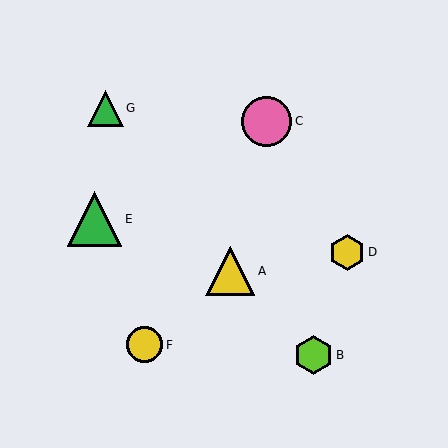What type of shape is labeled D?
Shape D is a yellow hexagon.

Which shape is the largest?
The green triangle (labeled E) is the largest.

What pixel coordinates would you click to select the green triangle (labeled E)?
Click at (95, 219) to select the green triangle E.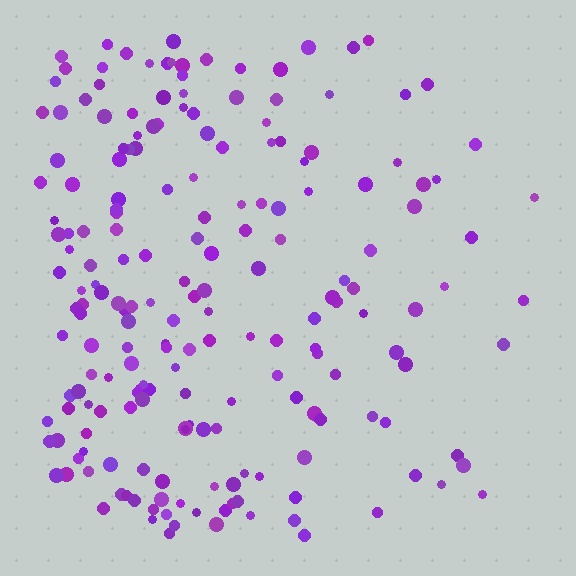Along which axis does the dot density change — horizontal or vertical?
Horizontal.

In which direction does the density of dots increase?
From right to left, with the left side densest.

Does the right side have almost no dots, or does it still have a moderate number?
Still a moderate number, just noticeably fewer than the left.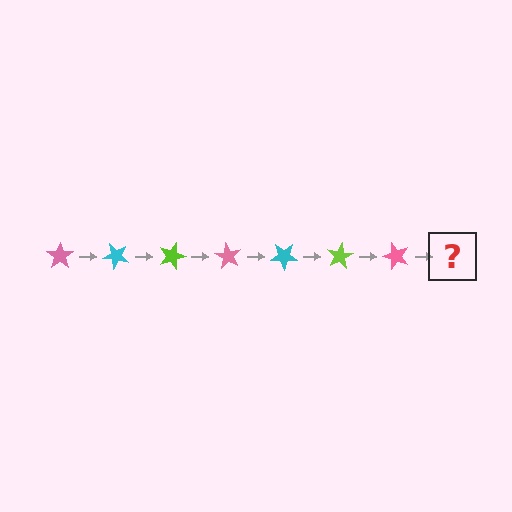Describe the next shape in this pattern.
It should be a cyan star, rotated 315 degrees from the start.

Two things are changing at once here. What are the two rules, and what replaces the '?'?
The two rules are that it rotates 45 degrees each step and the color cycles through pink, cyan, and lime. The '?' should be a cyan star, rotated 315 degrees from the start.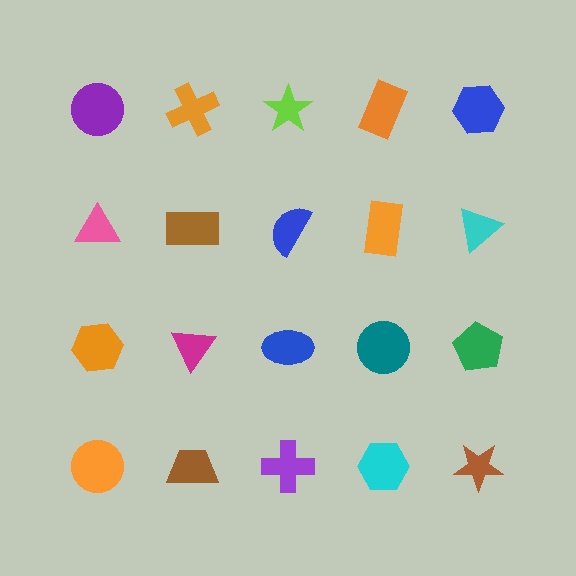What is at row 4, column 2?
A brown trapezoid.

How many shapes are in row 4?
5 shapes.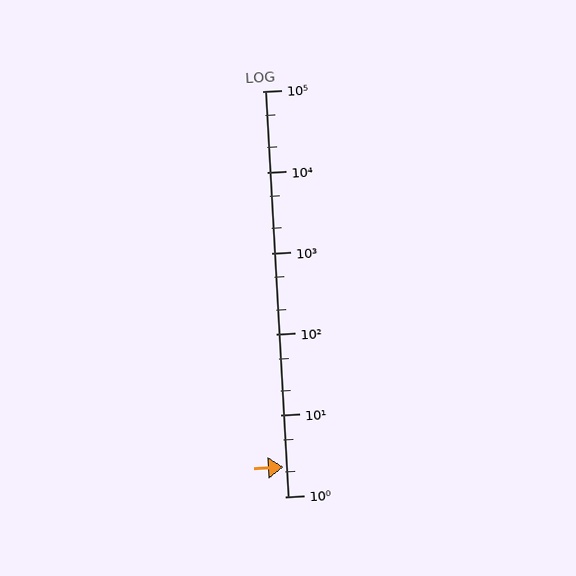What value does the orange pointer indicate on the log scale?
The pointer indicates approximately 2.3.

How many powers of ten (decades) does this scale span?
The scale spans 5 decades, from 1 to 100000.